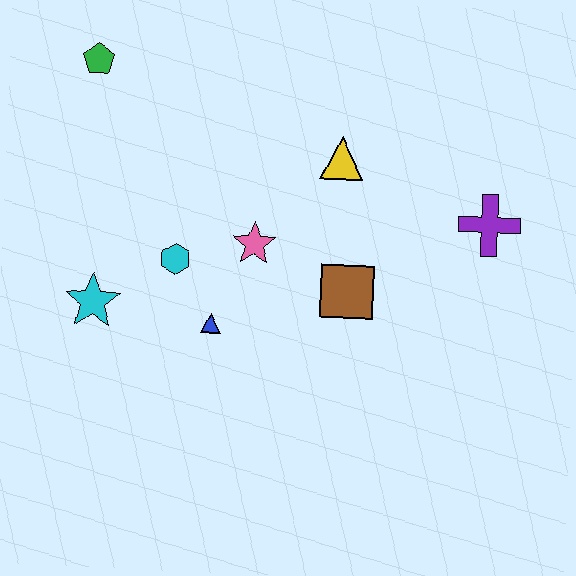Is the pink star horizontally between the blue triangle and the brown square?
Yes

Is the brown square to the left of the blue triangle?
No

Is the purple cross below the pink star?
No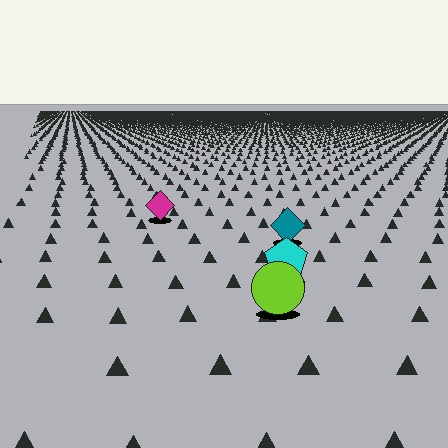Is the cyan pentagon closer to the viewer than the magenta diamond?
Yes. The cyan pentagon is closer — you can tell from the texture gradient: the ground texture is coarser near it.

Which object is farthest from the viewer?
The magenta diamond is farthest from the viewer. It appears smaller and the ground texture around it is denser.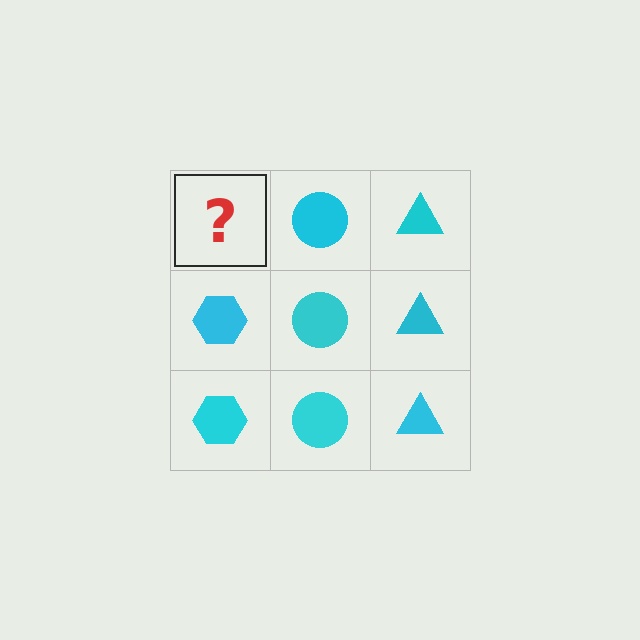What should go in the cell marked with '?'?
The missing cell should contain a cyan hexagon.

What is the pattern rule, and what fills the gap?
The rule is that each column has a consistent shape. The gap should be filled with a cyan hexagon.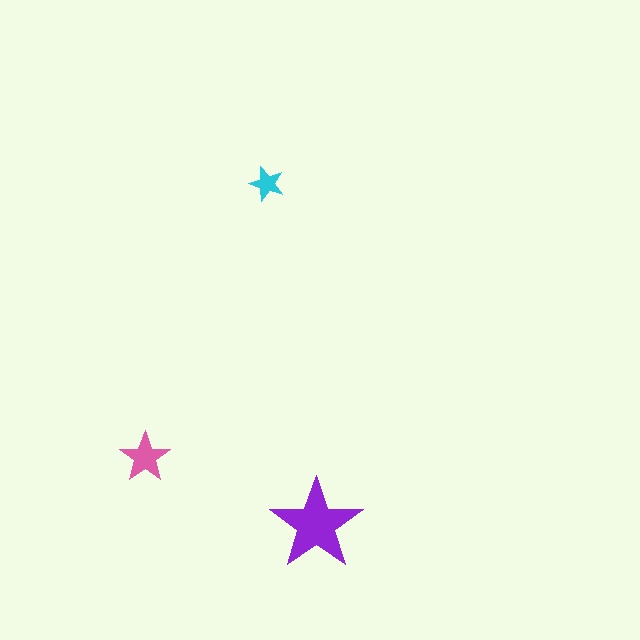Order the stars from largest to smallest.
the purple one, the pink one, the cyan one.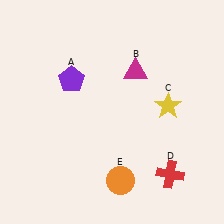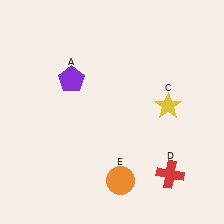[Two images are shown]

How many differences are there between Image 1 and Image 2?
There is 1 difference between the two images.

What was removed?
The magenta triangle (B) was removed in Image 2.